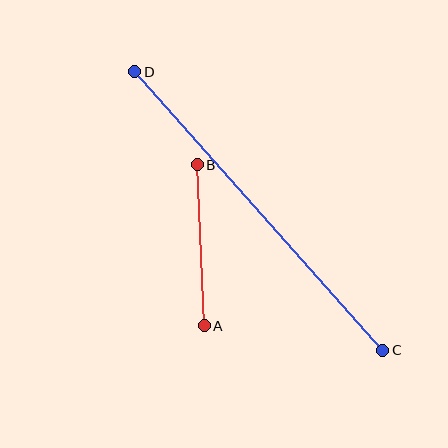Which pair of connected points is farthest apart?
Points C and D are farthest apart.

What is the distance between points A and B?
The distance is approximately 161 pixels.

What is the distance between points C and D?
The distance is approximately 373 pixels.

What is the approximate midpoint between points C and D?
The midpoint is at approximately (259, 211) pixels.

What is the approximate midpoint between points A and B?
The midpoint is at approximately (201, 245) pixels.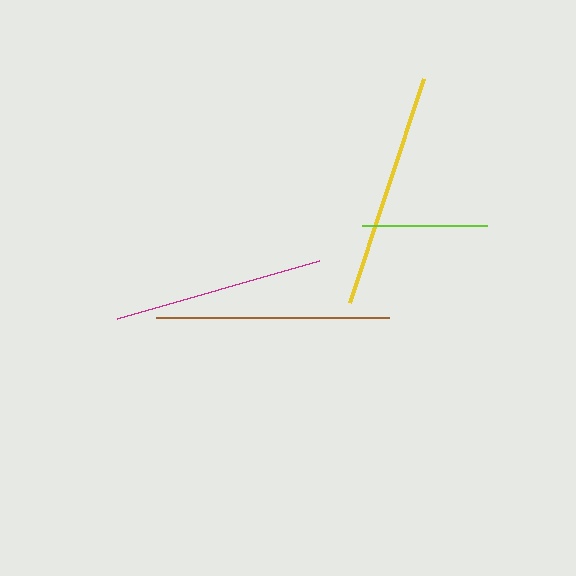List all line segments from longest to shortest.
From longest to shortest: yellow, brown, magenta, lime.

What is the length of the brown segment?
The brown segment is approximately 233 pixels long.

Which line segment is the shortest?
The lime line is the shortest at approximately 126 pixels.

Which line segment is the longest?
The yellow line is the longest at approximately 236 pixels.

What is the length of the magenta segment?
The magenta segment is approximately 211 pixels long.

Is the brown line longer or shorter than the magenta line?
The brown line is longer than the magenta line.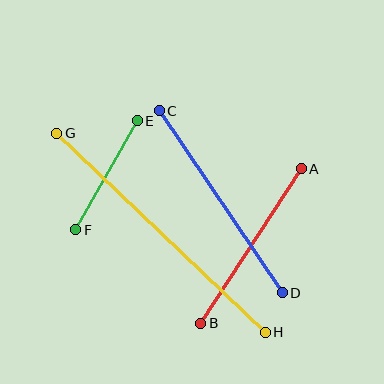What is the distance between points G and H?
The distance is approximately 288 pixels.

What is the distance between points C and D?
The distance is approximately 220 pixels.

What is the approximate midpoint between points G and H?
The midpoint is at approximately (161, 233) pixels.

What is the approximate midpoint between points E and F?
The midpoint is at approximately (106, 175) pixels.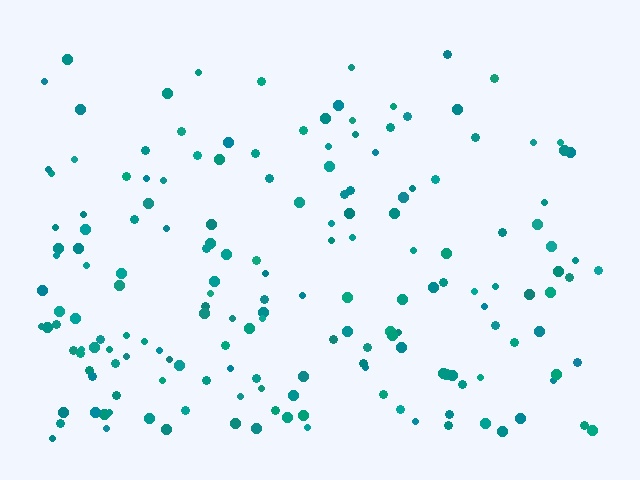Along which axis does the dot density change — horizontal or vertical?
Vertical.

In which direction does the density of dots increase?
From top to bottom, with the bottom side densest.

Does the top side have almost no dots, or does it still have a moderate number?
Still a moderate number, just noticeably fewer than the bottom.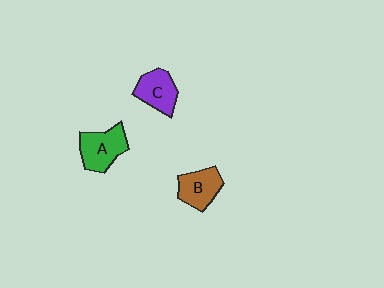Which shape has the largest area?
Shape A (green).